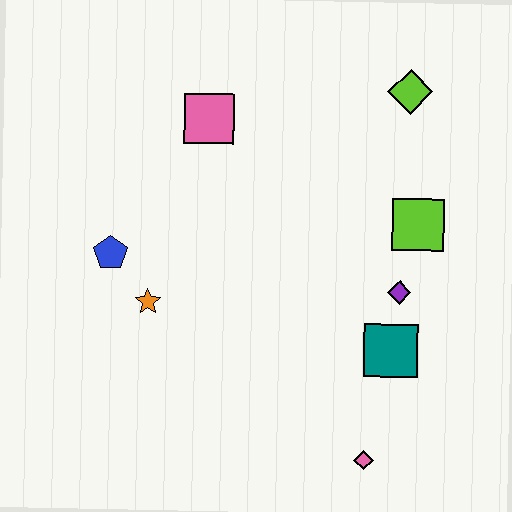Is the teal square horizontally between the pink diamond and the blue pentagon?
No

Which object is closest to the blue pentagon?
The orange star is closest to the blue pentagon.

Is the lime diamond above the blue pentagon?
Yes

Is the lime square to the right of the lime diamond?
Yes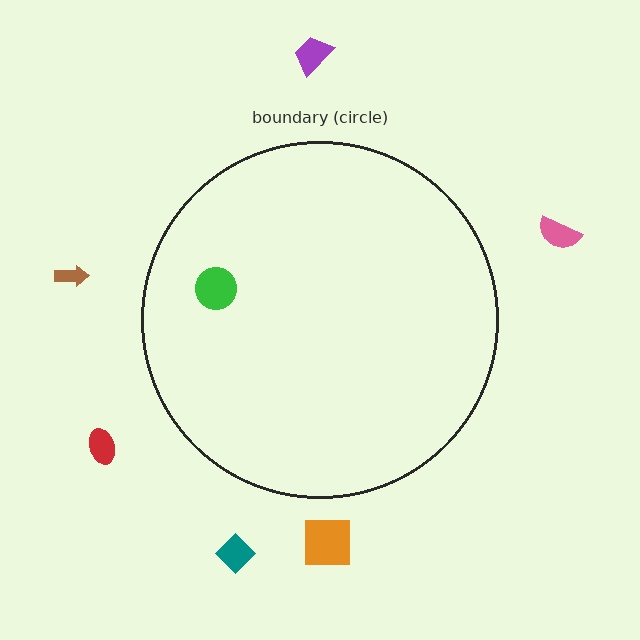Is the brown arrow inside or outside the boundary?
Outside.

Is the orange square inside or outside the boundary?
Outside.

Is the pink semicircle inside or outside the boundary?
Outside.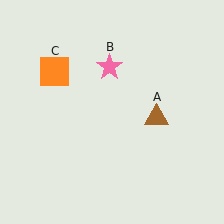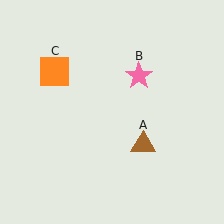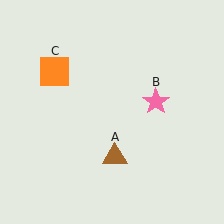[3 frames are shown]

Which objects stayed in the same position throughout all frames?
Orange square (object C) remained stationary.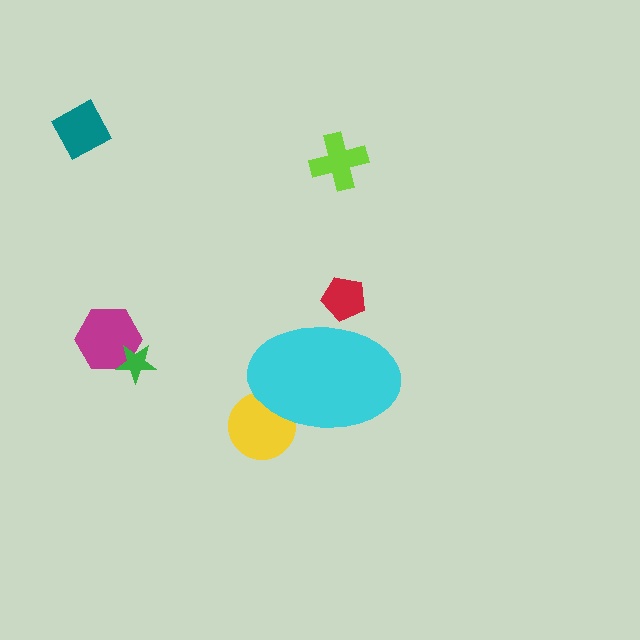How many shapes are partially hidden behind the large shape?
2 shapes are partially hidden.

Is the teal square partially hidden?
No, the teal square is fully visible.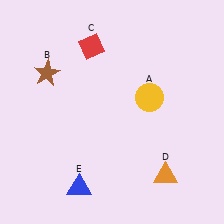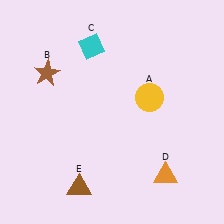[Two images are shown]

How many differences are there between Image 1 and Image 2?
There are 2 differences between the two images.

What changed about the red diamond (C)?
In Image 1, C is red. In Image 2, it changed to cyan.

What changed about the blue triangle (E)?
In Image 1, E is blue. In Image 2, it changed to brown.